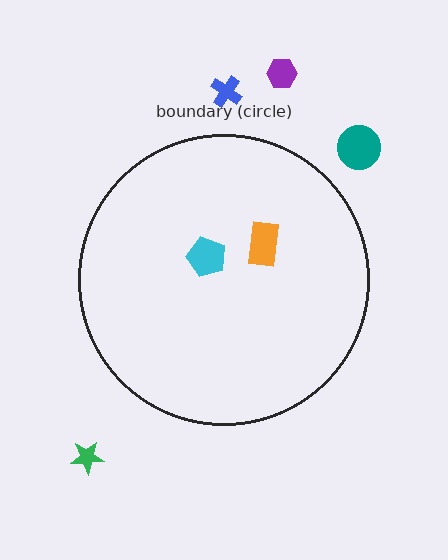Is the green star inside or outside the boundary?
Outside.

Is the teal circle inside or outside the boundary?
Outside.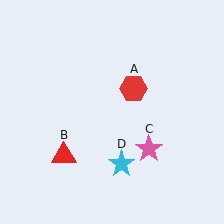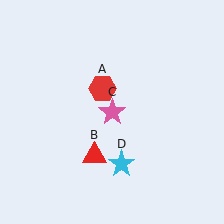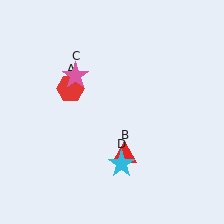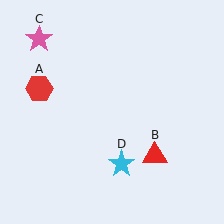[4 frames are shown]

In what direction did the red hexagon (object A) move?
The red hexagon (object A) moved left.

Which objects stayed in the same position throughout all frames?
Cyan star (object D) remained stationary.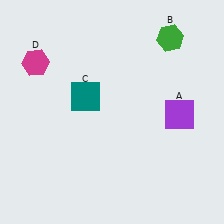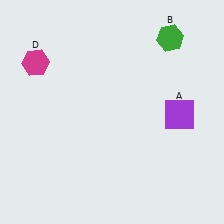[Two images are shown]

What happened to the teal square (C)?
The teal square (C) was removed in Image 2. It was in the top-left area of Image 1.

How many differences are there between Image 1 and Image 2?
There is 1 difference between the two images.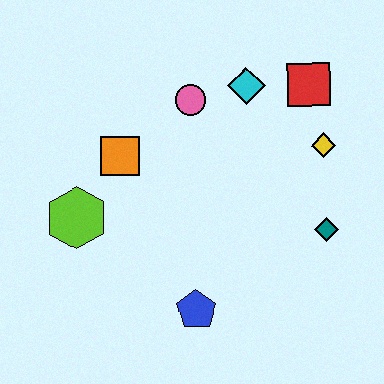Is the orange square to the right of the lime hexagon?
Yes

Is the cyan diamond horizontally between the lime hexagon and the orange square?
No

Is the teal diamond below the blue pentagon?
No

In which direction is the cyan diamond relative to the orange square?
The cyan diamond is to the right of the orange square.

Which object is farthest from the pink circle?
The blue pentagon is farthest from the pink circle.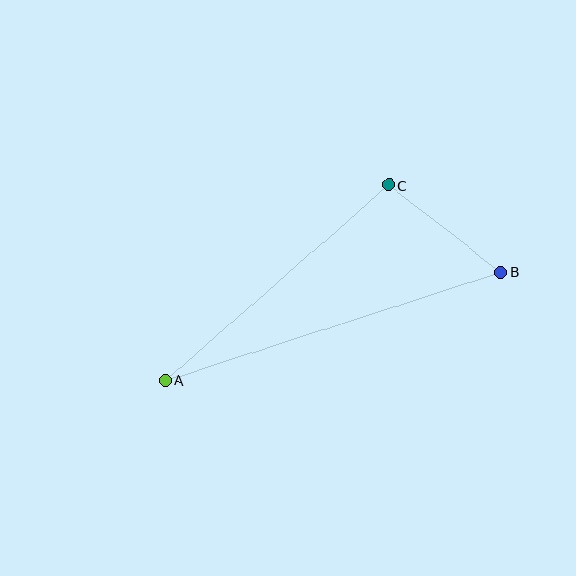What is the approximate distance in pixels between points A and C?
The distance between A and C is approximately 297 pixels.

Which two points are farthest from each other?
Points A and B are farthest from each other.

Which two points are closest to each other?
Points B and C are closest to each other.